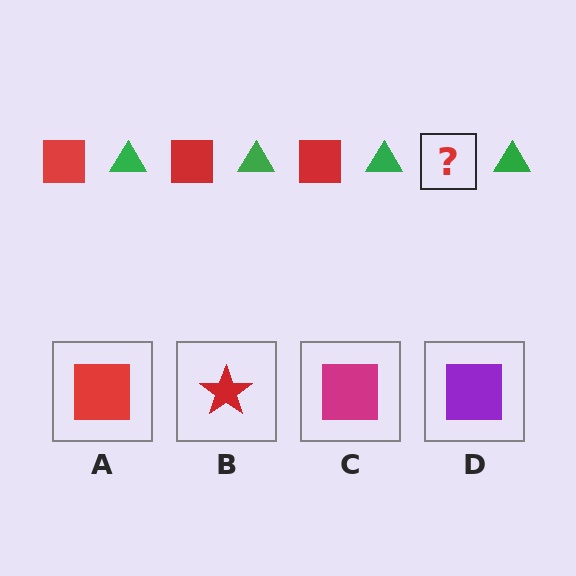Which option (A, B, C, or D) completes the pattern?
A.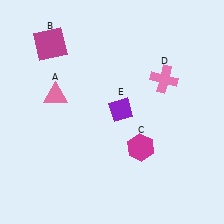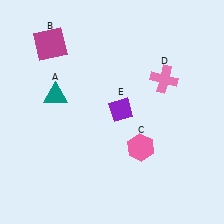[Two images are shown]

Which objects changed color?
A changed from pink to teal. C changed from magenta to pink.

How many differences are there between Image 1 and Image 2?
There are 2 differences between the two images.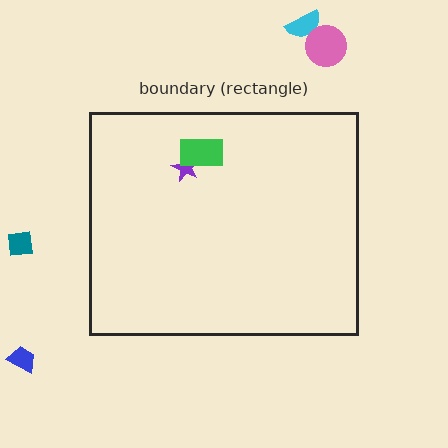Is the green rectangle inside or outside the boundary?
Inside.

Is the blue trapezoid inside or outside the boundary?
Outside.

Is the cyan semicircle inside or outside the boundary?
Outside.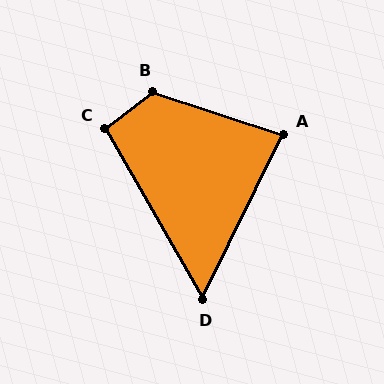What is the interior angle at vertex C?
Approximately 98 degrees (obtuse).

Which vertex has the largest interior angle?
B, at approximately 124 degrees.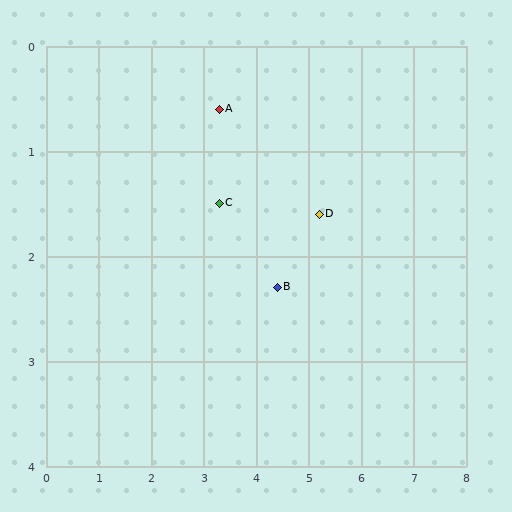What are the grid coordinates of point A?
Point A is at approximately (3.3, 0.6).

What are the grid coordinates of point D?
Point D is at approximately (5.2, 1.6).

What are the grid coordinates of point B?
Point B is at approximately (4.4, 2.3).